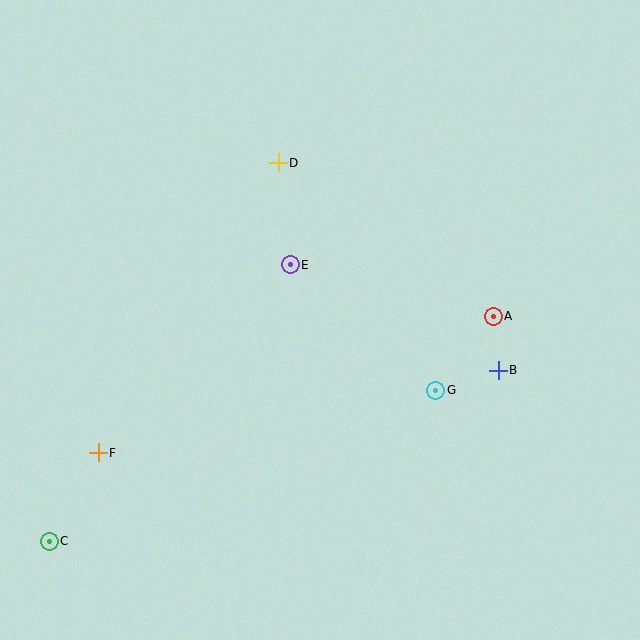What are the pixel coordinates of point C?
Point C is at (49, 541).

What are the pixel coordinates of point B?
Point B is at (498, 370).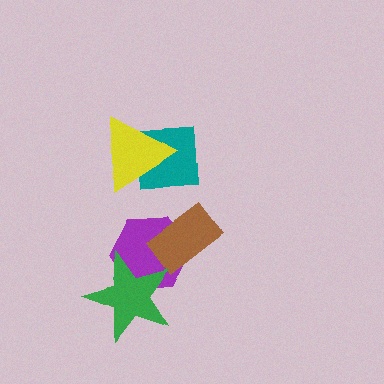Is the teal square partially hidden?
Yes, it is partially covered by another shape.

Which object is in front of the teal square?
The yellow triangle is in front of the teal square.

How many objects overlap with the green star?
1 object overlaps with the green star.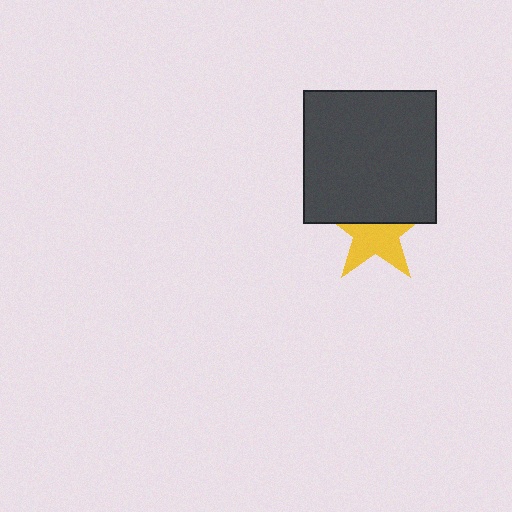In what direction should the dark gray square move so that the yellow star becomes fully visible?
The dark gray square should move up. That is the shortest direction to clear the overlap and leave the yellow star fully visible.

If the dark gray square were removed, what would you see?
You would see the complete yellow star.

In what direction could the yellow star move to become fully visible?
The yellow star could move down. That would shift it out from behind the dark gray square entirely.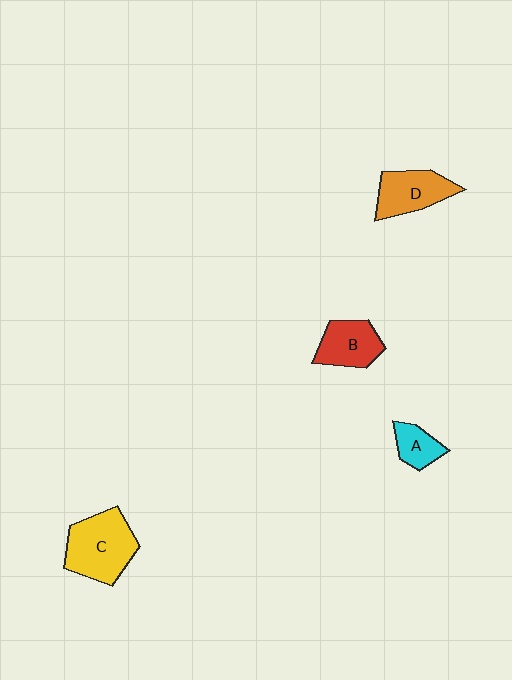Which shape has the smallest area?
Shape A (cyan).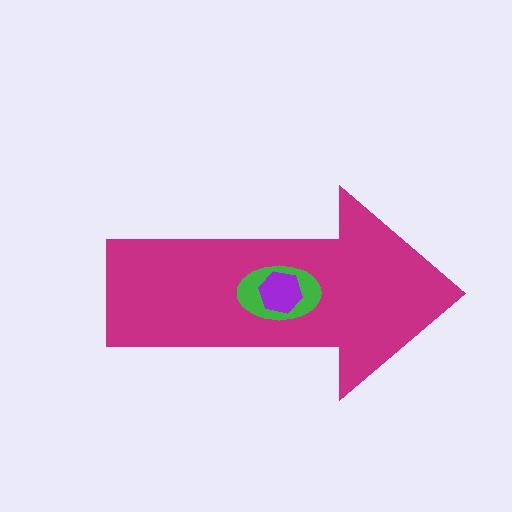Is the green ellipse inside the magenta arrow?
Yes.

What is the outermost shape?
The magenta arrow.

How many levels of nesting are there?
3.